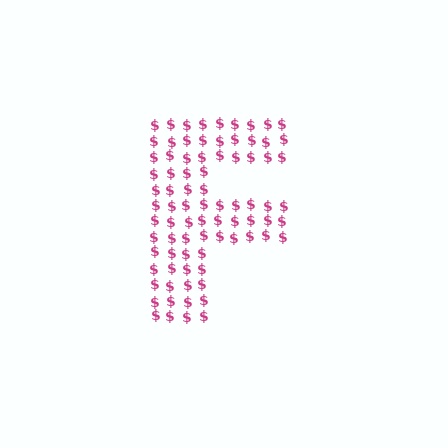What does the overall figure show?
The overall figure shows the letter F.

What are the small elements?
The small elements are dollar signs.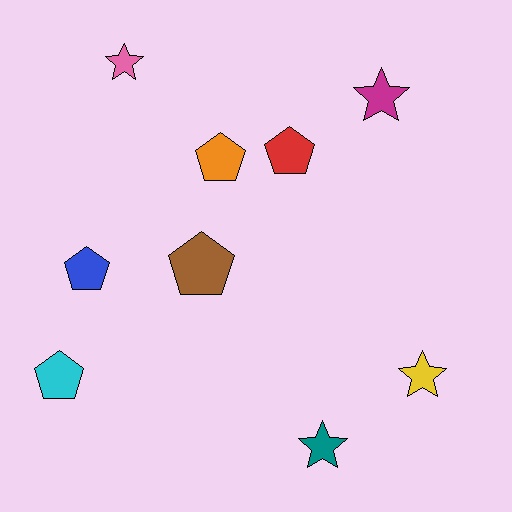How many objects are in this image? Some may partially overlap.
There are 9 objects.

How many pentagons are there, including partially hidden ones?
There are 5 pentagons.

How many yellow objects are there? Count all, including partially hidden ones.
There is 1 yellow object.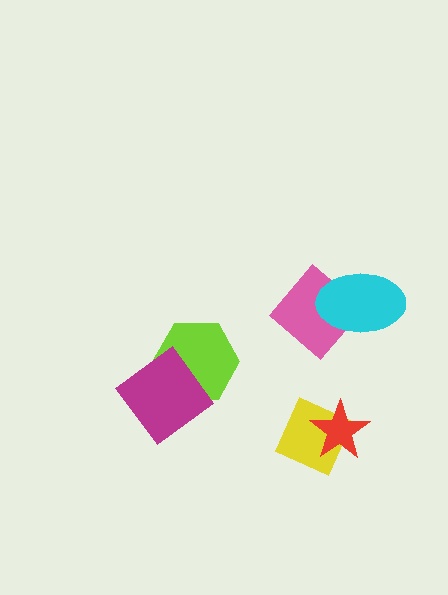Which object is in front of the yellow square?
The red star is in front of the yellow square.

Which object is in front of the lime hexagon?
The magenta diamond is in front of the lime hexagon.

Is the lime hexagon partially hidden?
Yes, it is partially covered by another shape.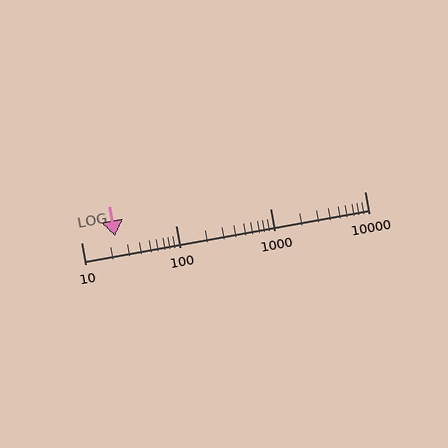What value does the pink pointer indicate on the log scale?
The pointer indicates approximately 23.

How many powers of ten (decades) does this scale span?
The scale spans 3 decades, from 10 to 10000.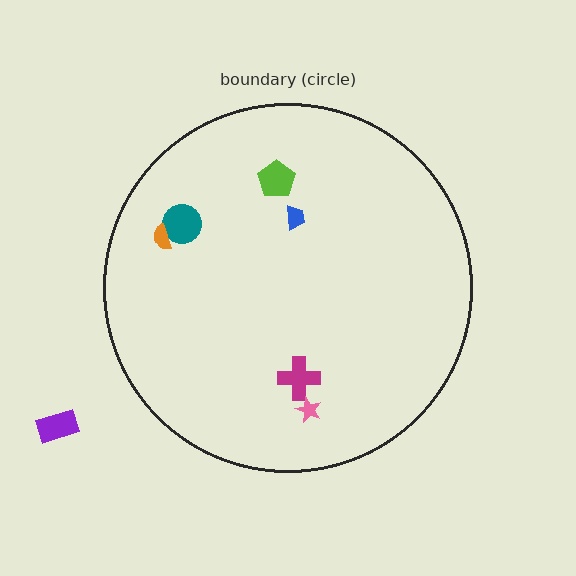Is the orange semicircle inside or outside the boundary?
Inside.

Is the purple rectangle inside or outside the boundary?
Outside.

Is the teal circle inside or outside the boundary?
Inside.